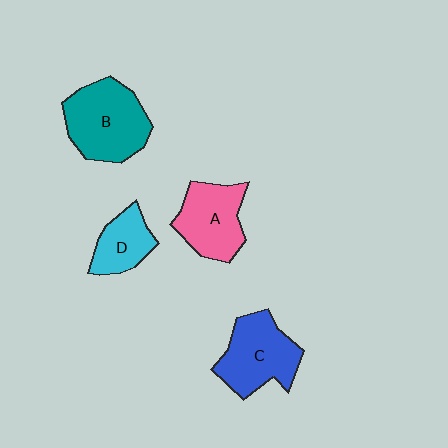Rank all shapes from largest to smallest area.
From largest to smallest: B (teal), C (blue), A (pink), D (cyan).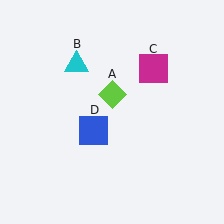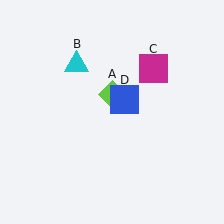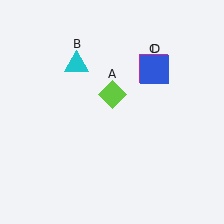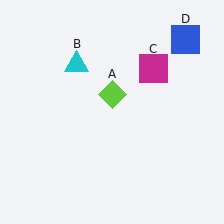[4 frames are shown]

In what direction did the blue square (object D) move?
The blue square (object D) moved up and to the right.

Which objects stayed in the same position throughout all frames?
Lime diamond (object A) and cyan triangle (object B) and magenta square (object C) remained stationary.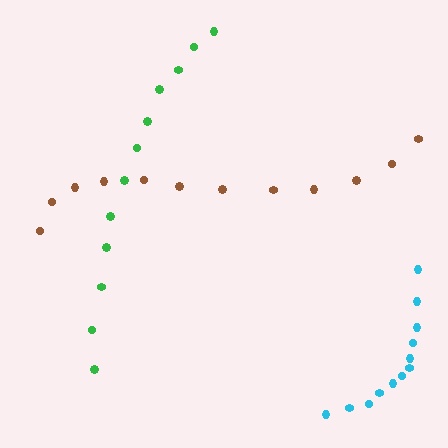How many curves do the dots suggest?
There are 3 distinct paths.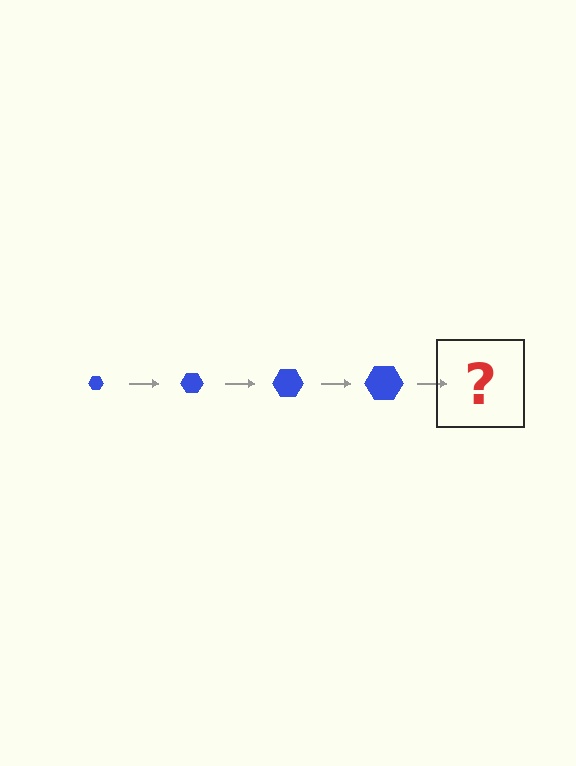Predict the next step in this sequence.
The next step is a blue hexagon, larger than the previous one.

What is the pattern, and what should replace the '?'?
The pattern is that the hexagon gets progressively larger each step. The '?' should be a blue hexagon, larger than the previous one.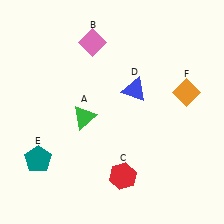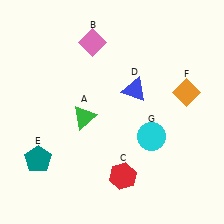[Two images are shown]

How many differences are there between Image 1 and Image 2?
There is 1 difference between the two images.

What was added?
A cyan circle (G) was added in Image 2.